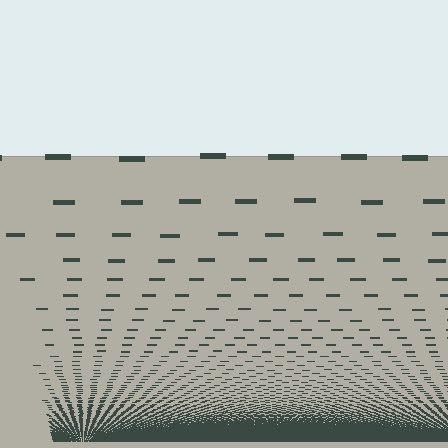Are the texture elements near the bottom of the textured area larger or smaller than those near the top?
Smaller. The gradient is inverted — elements near the bottom are smaller and denser.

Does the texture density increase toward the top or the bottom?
Density increases toward the bottom.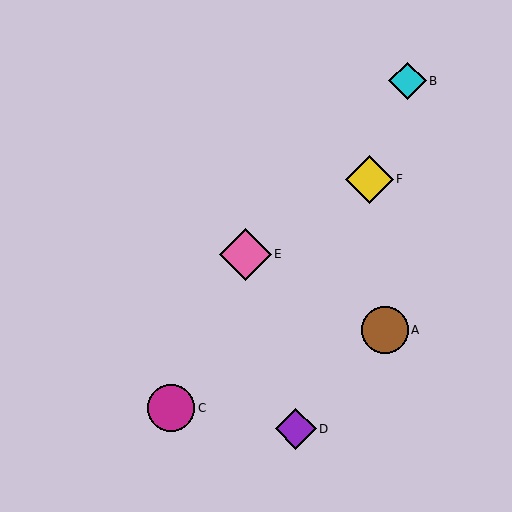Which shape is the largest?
The pink diamond (labeled E) is the largest.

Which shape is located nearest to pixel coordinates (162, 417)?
The magenta circle (labeled C) at (171, 408) is nearest to that location.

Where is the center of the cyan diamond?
The center of the cyan diamond is at (408, 81).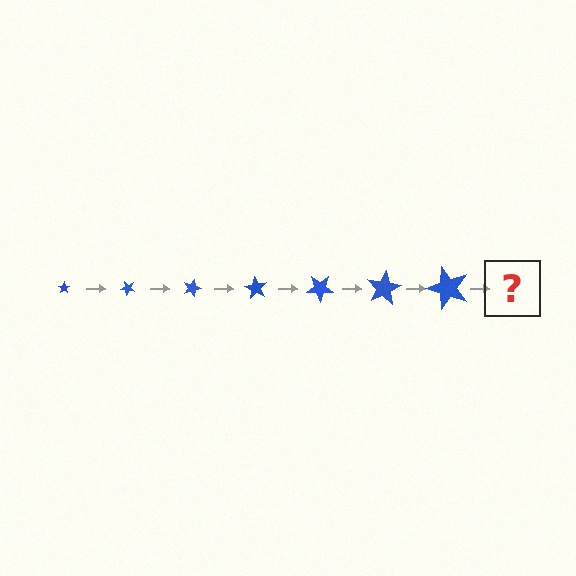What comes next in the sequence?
The next element should be a star, larger than the previous one and rotated 315 degrees from the start.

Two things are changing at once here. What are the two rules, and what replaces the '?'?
The two rules are that the star grows larger each step and it rotates 45 degrees each step. The '?' should be a star, larger than the previous one and rotated 315 degrees from the start.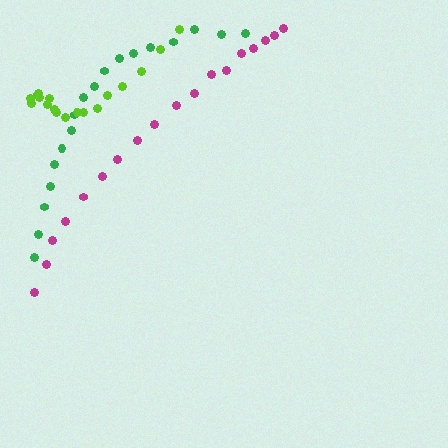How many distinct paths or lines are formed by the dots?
There are 3 distinct paths.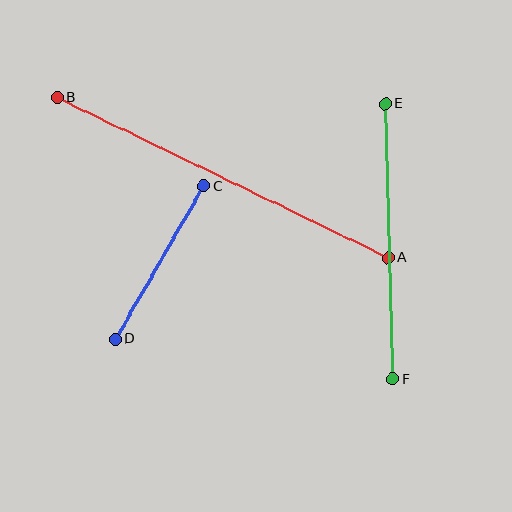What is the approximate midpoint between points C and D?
The midpoint is at approximately (160, 263) pixels.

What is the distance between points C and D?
The distance is approximately 177 pixels.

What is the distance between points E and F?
The distance is approximately 275 pixels.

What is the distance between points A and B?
The distance is approximately 368 pixels.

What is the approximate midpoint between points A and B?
The midpoint is at approximately (223, 178) pixels.